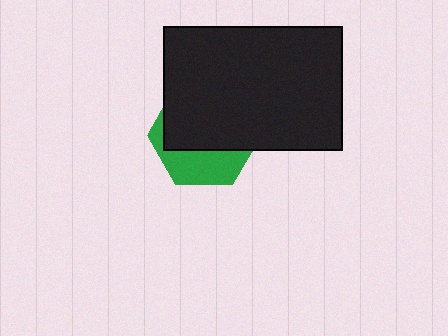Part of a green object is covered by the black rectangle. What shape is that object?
It is a hexagon.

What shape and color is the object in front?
The object in front is a black rectangle.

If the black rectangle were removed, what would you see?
You would see the complete green hexagon.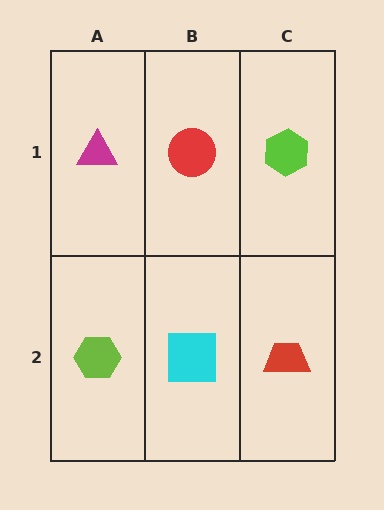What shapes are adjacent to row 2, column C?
A lime hexagon (row 1, column C), a cyan square (row 2, column B).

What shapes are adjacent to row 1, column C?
A red trapezoid (row 2, column C), a red circle (row 1, column B).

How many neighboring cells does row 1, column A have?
2.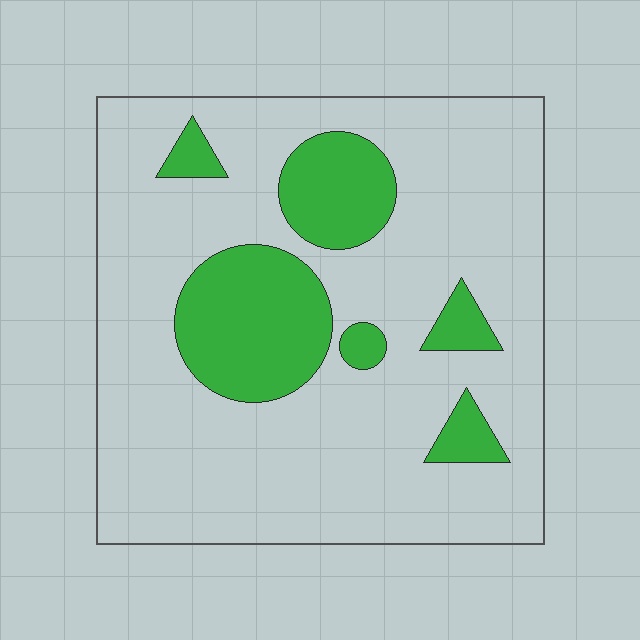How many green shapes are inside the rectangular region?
6.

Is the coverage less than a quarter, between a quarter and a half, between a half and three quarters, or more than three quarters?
Less than a quarter.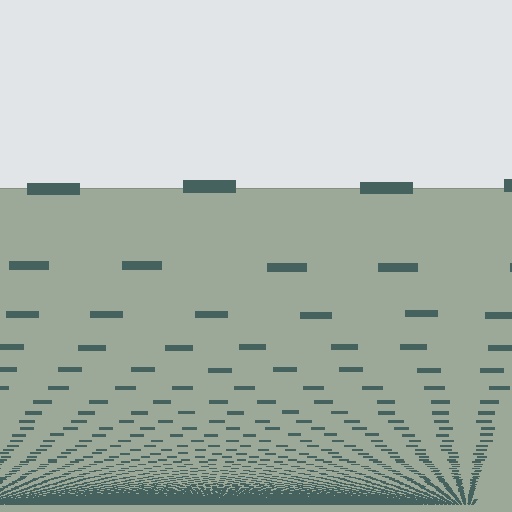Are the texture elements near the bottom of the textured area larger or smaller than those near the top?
Smaller. The gradient is inverted — elements near the bottom are smaller and denser.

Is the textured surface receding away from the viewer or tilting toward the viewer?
The surface appears to tilt toward the viewer. Texture elements get larger and sparser toward the top.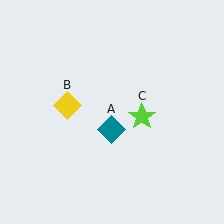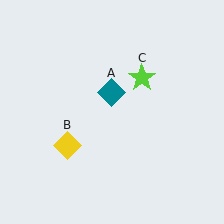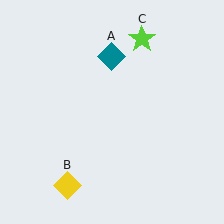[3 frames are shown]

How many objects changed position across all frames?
3 objects changed position: teal diamond (object A), yellow diamond (object B), lime star (object C).